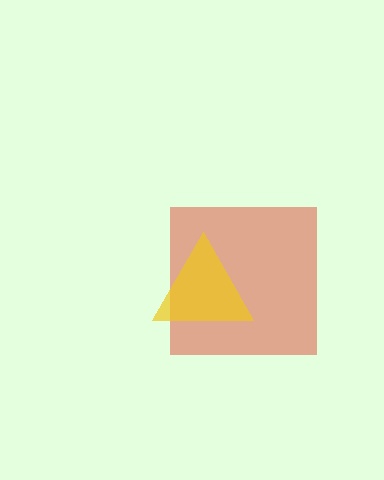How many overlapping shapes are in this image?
There are 2 overlapping shapes in the image.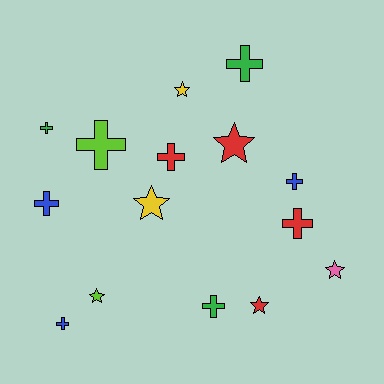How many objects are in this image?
There are 15 objects.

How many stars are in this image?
There are 6 stars.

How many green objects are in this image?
There are 3 green objects.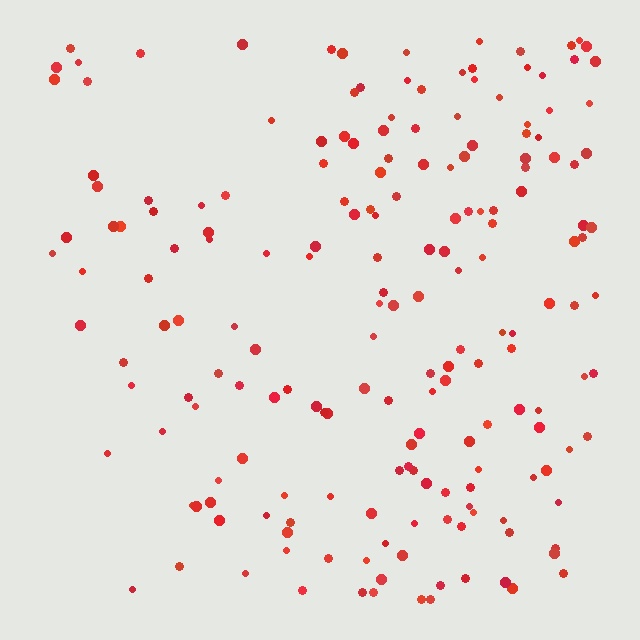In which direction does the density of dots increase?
From left to right, with the right side densest.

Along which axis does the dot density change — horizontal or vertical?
Horizontal.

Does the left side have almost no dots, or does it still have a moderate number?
Still a moderate number, just noticeably fewer than the right.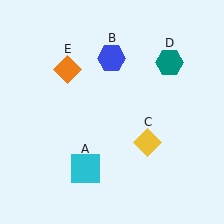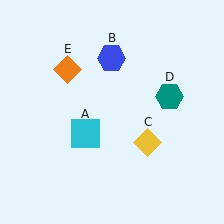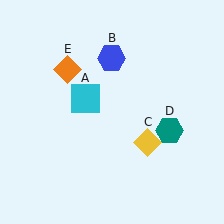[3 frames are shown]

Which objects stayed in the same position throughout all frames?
Blue hexagon (object B) and yellow diamond (object C) and orange diamond (object E) remained stationary.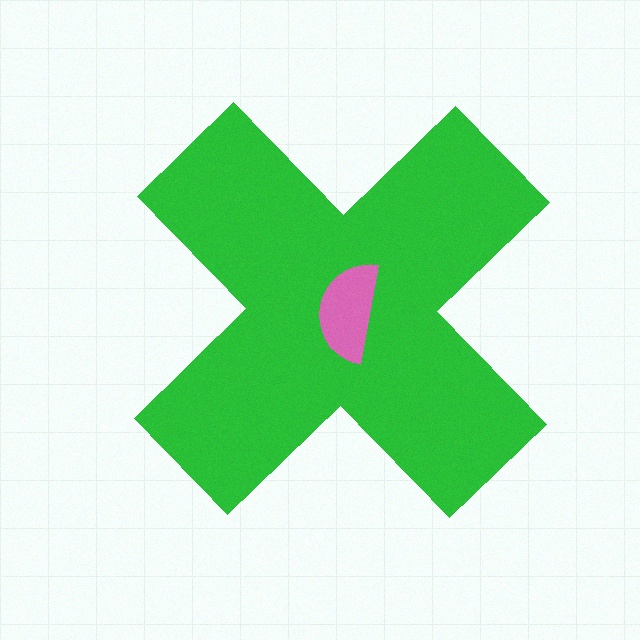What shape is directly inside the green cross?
The pink semicircle.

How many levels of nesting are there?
2.